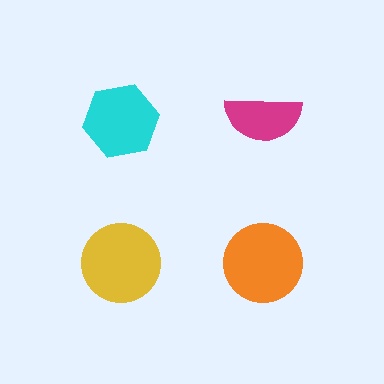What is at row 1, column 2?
A magenta semicircle.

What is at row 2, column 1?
A yellow circle.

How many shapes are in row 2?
2 shapes.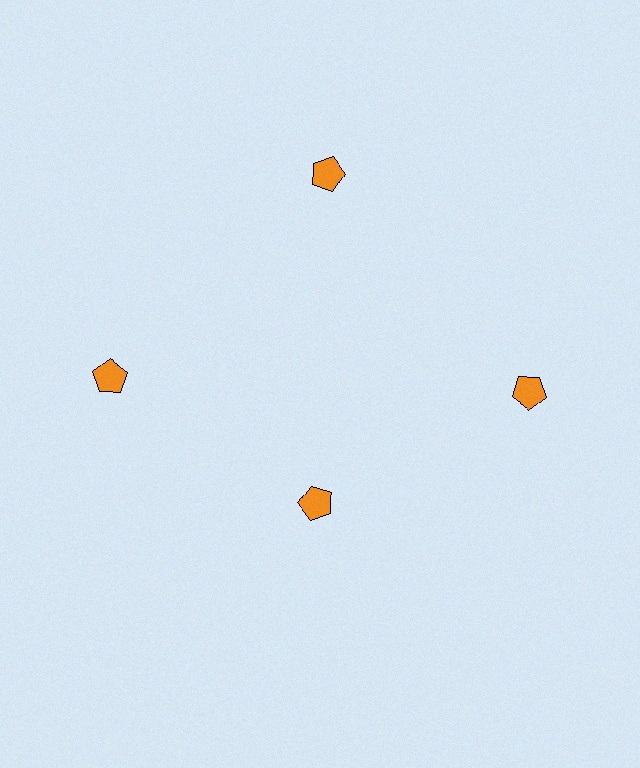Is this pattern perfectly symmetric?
No. The 4 orange pentagons are arranged in a ring, but one element near the 6 o'clock position is pulled inward toward the center, breaking the 4-fold rotational symmetry.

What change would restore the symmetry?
The symmetry would be restored by moving it outward, back onto the ring so that all 4 pentagons sit at equal angles and equal distance from the center.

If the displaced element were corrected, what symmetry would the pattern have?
It would have 4-fold rotational symmetry — the pattern would map onto itself every 90 degrees.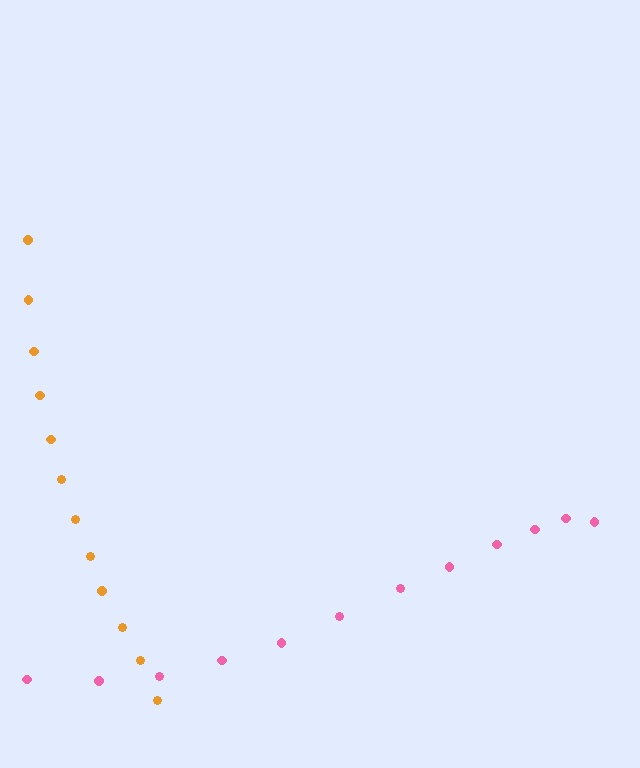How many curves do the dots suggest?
There are 2 distinct paths.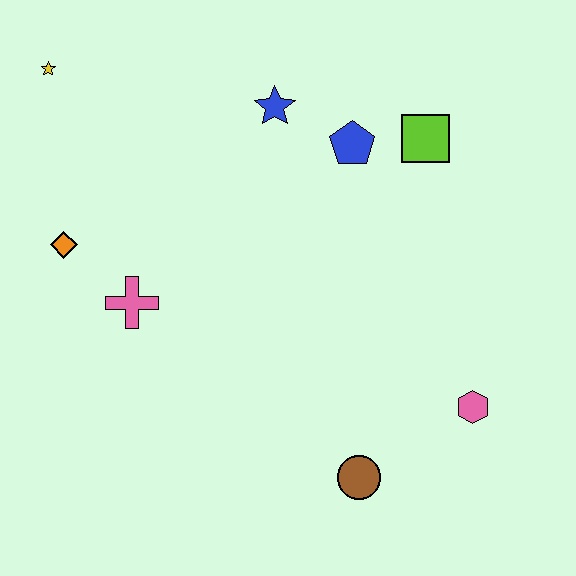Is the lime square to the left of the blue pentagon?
No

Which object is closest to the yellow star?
The orange diamond is closest to the yellow star.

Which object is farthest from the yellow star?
The pink hexagon is farthest from the yellow star.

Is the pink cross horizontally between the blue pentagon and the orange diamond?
Yes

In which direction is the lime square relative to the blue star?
The lime square is to the right of the blue star.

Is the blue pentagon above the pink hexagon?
Yes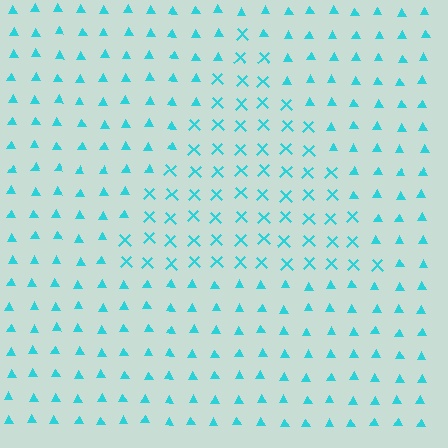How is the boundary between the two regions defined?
The boundary is defined by a change in element shape: X marks inside vs. triangles outside. All elements share the same color and spacing.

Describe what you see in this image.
The image is filled with small cyan elements arranged in a uniform grid. A triangle-shaped region contains X marks, while the surrounding area contains triangles. The boundary is defined purely by the change in element shape.